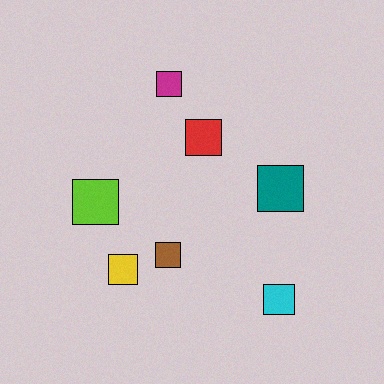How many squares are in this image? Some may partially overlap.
There are 7 squares.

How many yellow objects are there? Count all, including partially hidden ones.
There is 1 yellow object.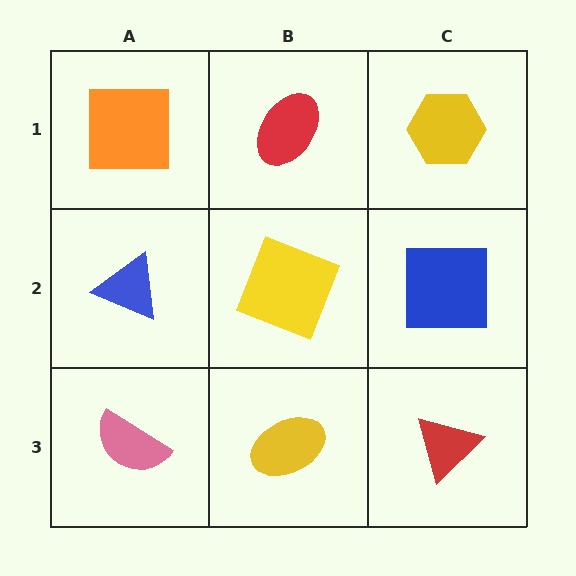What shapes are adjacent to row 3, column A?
A blue triangle (row 2, column A), a yellow ellipse (row 3, column B).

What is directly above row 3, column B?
A yellow square.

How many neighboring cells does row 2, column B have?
4.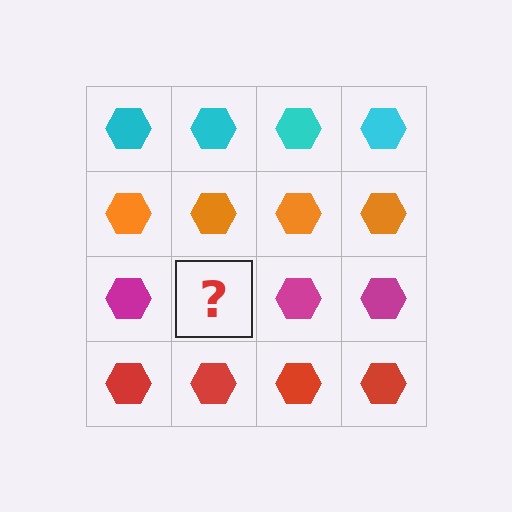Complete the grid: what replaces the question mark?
The question mark should be replaced with a magenta hexagon.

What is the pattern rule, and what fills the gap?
The rule is that each row has a consistent color. The gap should be filled with a magenta hexagon.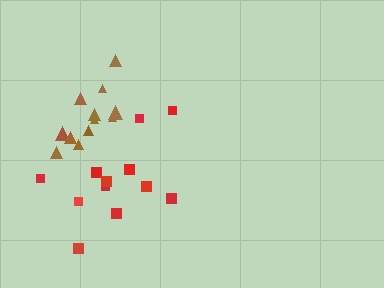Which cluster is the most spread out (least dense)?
Red.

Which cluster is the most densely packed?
Brown.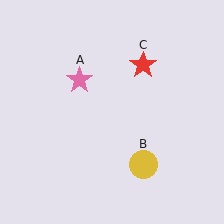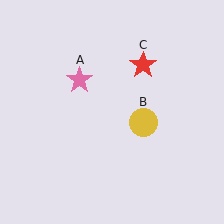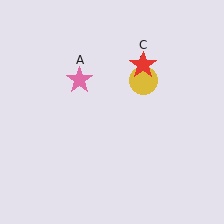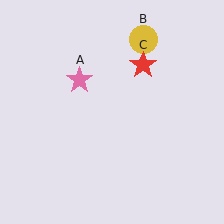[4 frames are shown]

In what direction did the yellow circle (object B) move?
The yellow circle (object B) moved up.